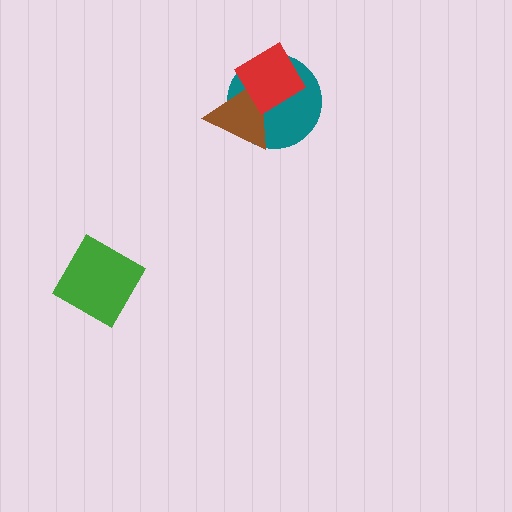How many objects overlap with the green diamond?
0 objects overlap with the green diamond.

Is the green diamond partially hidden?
No, no other shape covers it.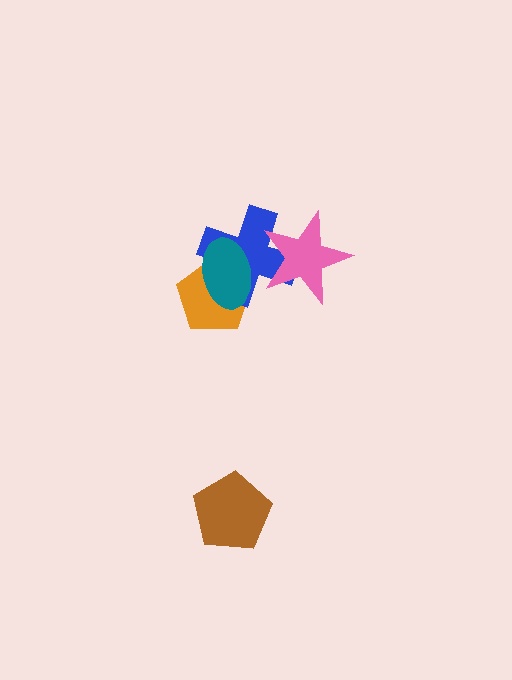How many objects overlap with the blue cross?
3 objects overlap with the blue cross.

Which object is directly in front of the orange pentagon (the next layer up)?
The blue cross is directly in front of the orange pentagon.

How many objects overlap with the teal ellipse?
2 objects overlap with the teal ellipse.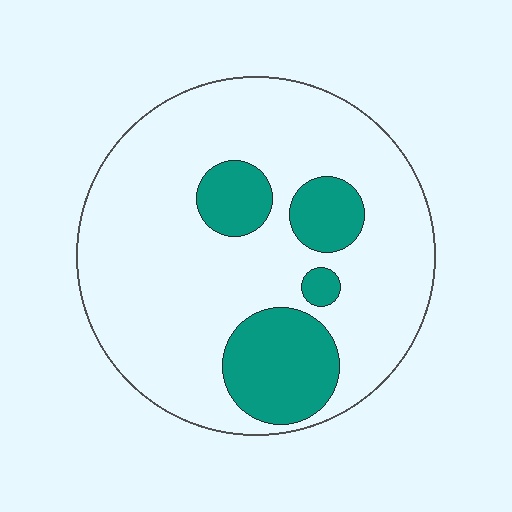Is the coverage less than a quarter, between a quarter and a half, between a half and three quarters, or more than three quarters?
Less than a quarter.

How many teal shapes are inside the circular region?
4.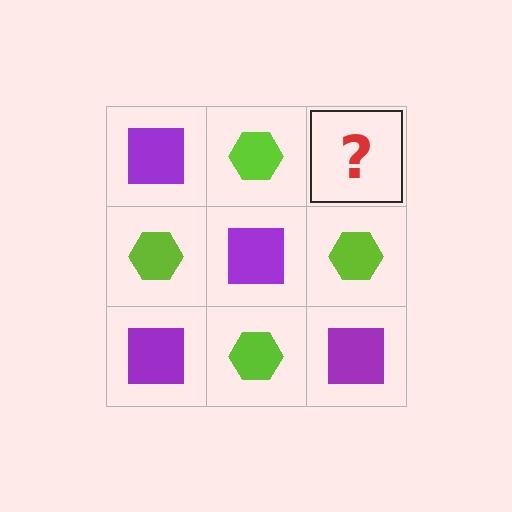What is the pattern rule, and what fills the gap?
The rule is that it alternates purple square and lime hexagon in a checkerboard pattern. The gap should be filled with a purple square.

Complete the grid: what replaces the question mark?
The question mark should be replaced with a purple square.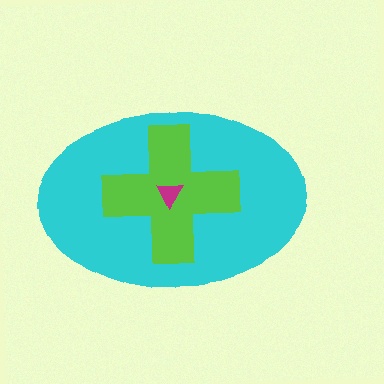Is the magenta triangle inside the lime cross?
Yes.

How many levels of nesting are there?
3.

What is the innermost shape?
The magenta triangle.